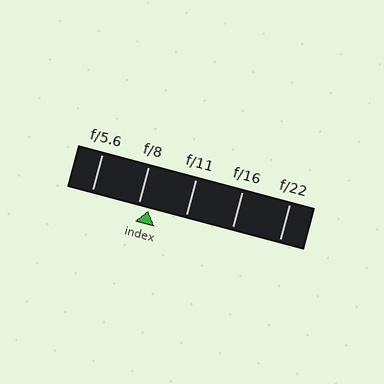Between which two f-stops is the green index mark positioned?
The index mark is between f/8 and f/11.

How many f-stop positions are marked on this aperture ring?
There are 5 f-stop positions marked.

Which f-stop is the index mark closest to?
The index mark is closest to f/8.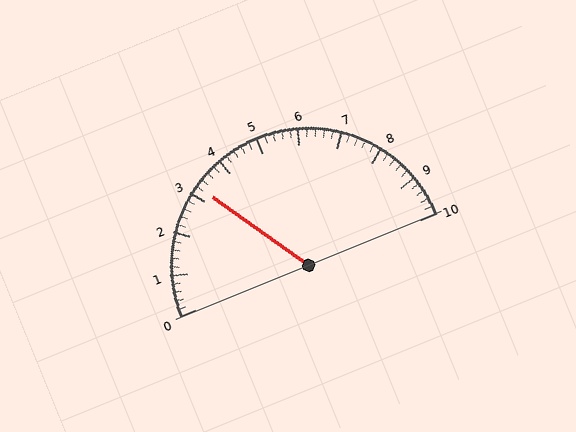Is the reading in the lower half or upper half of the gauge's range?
The reading is in the lower half of the range (0 to 10).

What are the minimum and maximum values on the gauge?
The gauge ranges from 0 to 10.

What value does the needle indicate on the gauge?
The needle indicates approximately 3.2.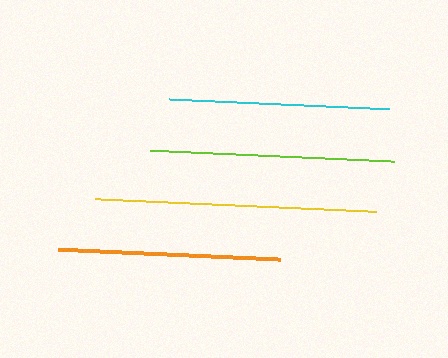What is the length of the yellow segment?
The yellow segment is approximately 281 pixels long.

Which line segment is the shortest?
The cyan line is the shortest at approximately 221 pixels.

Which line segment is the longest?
The yellow line is the longest at approximately 281 pixels.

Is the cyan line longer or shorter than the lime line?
The lime line is longer than the cyan line.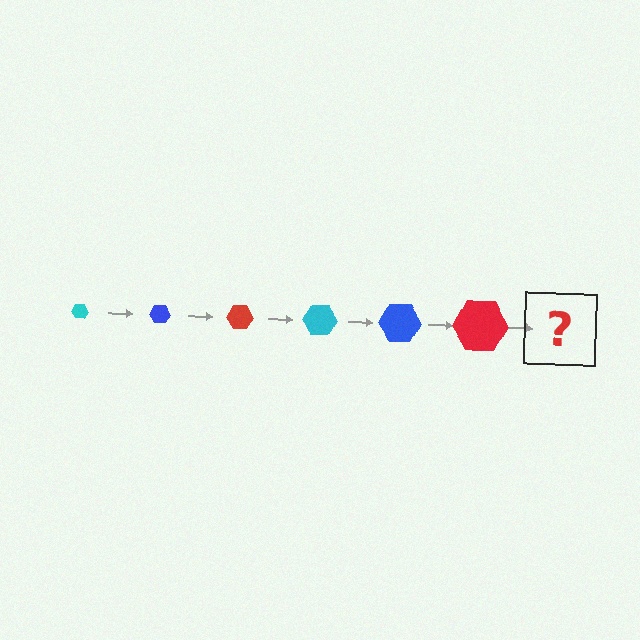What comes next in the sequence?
The next element should be a cyan hexagon, larger than the previous one.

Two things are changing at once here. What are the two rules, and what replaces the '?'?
The two rules are that the hexagon grows larger each step and the color cycles through cyan, blue, and red. The '?' should be a cyan hexagon, larger than the previous one.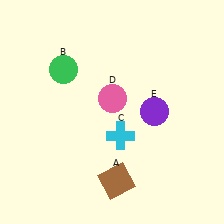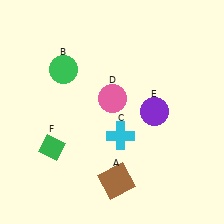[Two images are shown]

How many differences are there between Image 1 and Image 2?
There is 1 difference between the two images.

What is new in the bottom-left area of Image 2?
A green diamond (F) was added in the bottom-left area of Image 2.